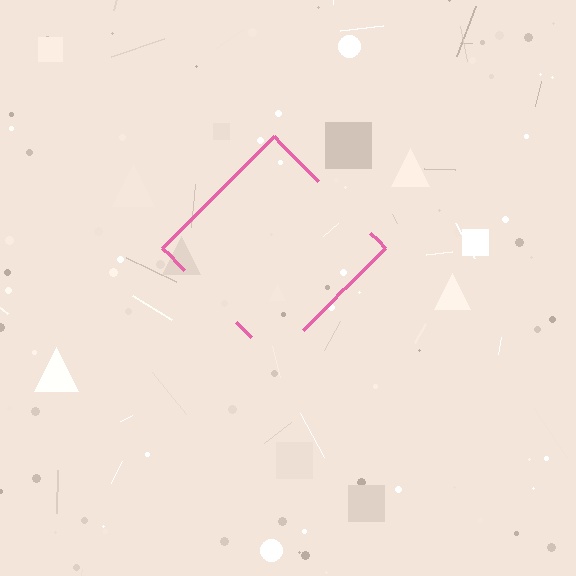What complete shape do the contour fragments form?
The contour fragments form a diamond.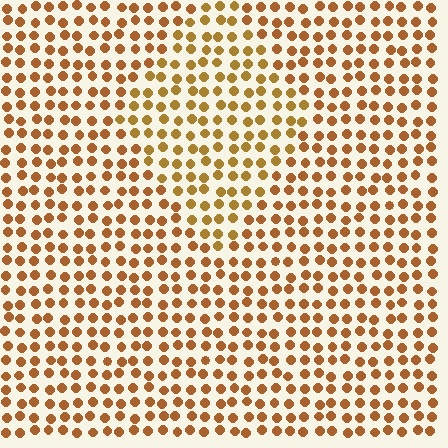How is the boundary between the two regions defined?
The boundary is defined purely by a slight shift in hue (about 16 degrees). Spacing, size, and orientation are identical on both sides.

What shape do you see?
I see a diamond.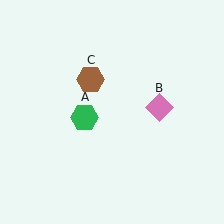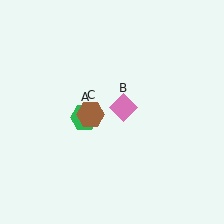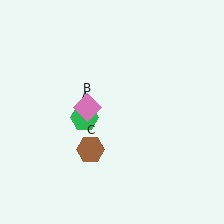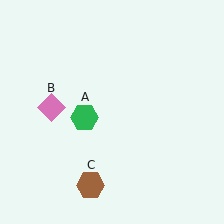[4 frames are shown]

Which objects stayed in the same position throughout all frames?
Green hexagon (object A) remained stationary.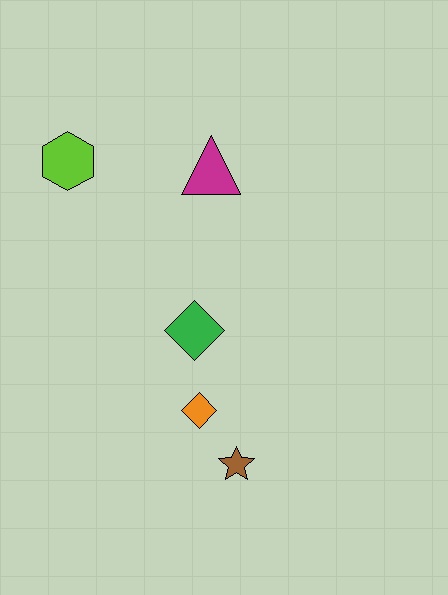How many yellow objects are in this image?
There are no yellow objects.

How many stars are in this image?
There is 1 star.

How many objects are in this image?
There are 5 objects.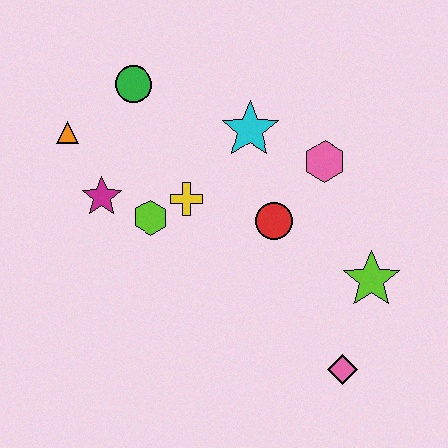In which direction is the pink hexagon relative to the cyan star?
The pink hexagon is to the right of the cyan star.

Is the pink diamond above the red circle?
No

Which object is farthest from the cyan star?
The pink diamond is farthest from the cyan star.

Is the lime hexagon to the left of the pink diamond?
Yes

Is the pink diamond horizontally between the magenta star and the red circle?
No